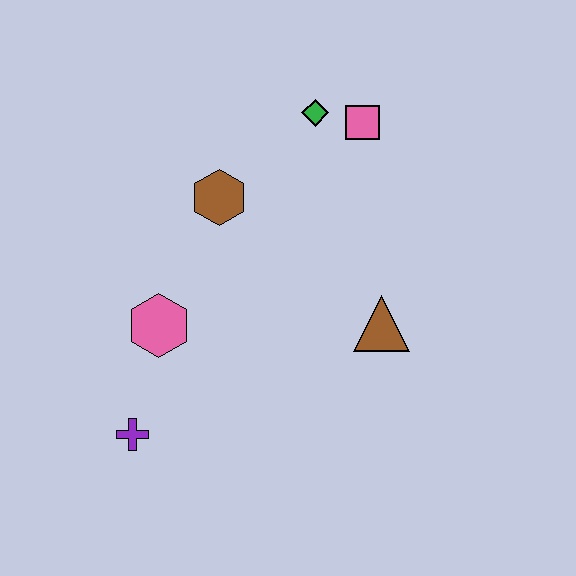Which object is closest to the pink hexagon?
The purple cross is closest to the pink hexagon.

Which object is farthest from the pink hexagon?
The pink square is farthest from the pink hexagon.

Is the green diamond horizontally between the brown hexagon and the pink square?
Yes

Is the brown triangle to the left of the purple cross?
No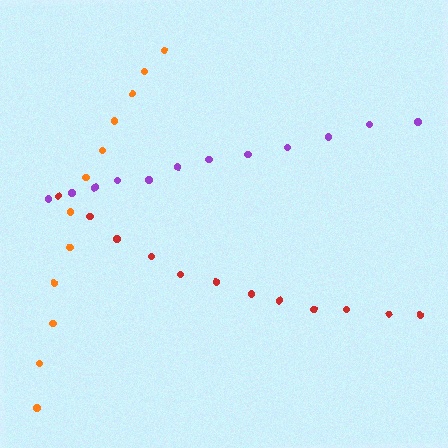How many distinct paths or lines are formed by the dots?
There are 3 distinct paths.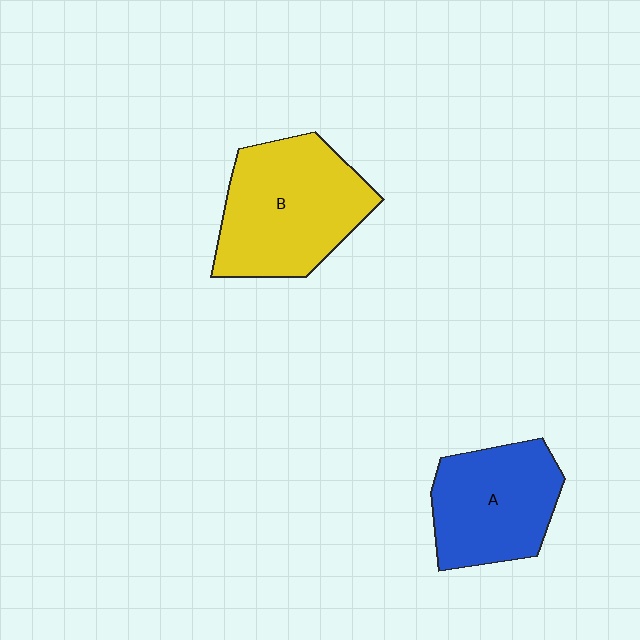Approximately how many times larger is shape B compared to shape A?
Approximately 1.3 times.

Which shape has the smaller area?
Shape A (blue).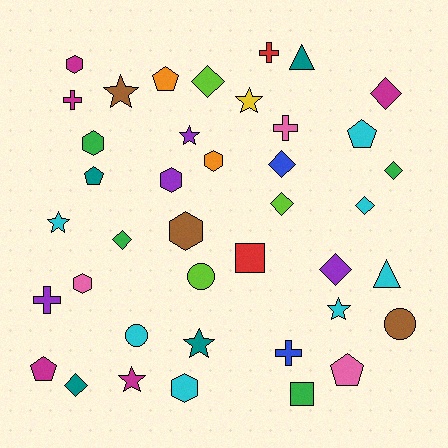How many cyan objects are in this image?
There are 7 cyan objects.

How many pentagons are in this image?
There are 5 pentagons.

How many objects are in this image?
There are 40 objects.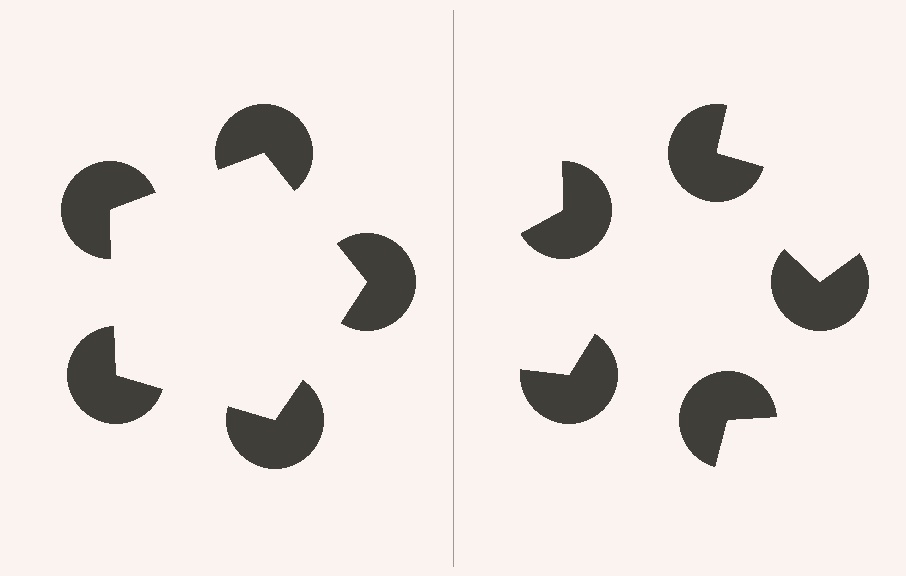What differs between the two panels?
The pac-man discs are positioned identically on both sides; only the wedge orientations differ. On the left they align to a pentagon; on the right they are misaligned.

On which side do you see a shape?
An illusory pentagon appears on the left side. On the right side the wedge cuts are rotated, so no coherent shape forms.